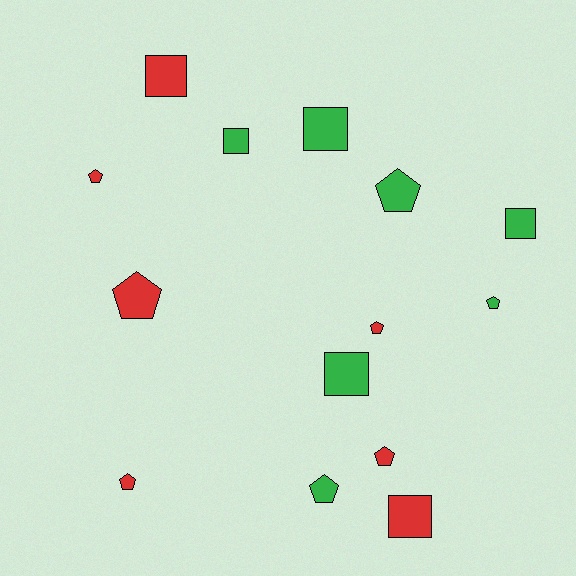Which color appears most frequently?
Red, with 7 objects.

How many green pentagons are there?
There are 3 green pentagons.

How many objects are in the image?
There are 14 objects.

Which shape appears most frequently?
Pentagon, with 8 objects.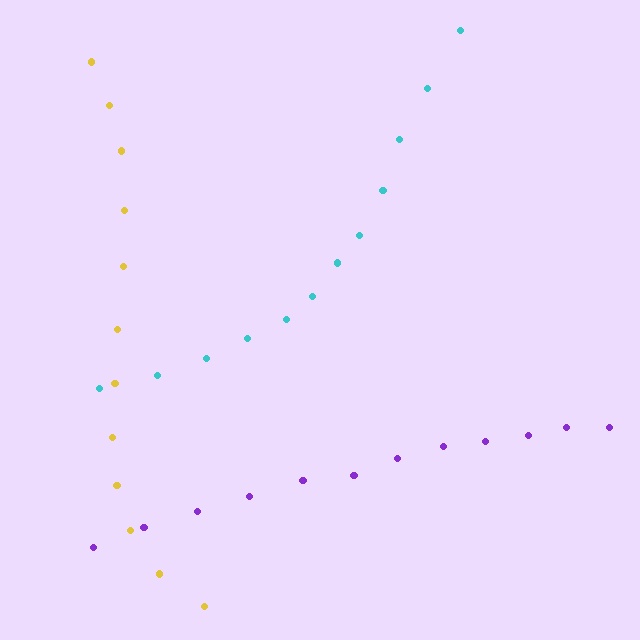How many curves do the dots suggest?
There are 3 distinct paths.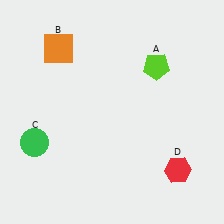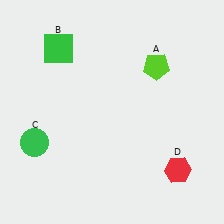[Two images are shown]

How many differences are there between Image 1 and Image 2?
There is 1 difference between the two images.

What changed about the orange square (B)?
In Image 1, B is orange. In Image 2, it changed to green.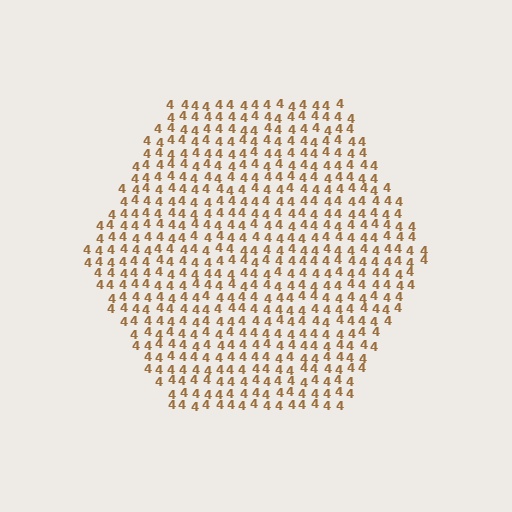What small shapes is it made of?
It is made of small digit 4's.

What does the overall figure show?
The overall figure shows a hexagon.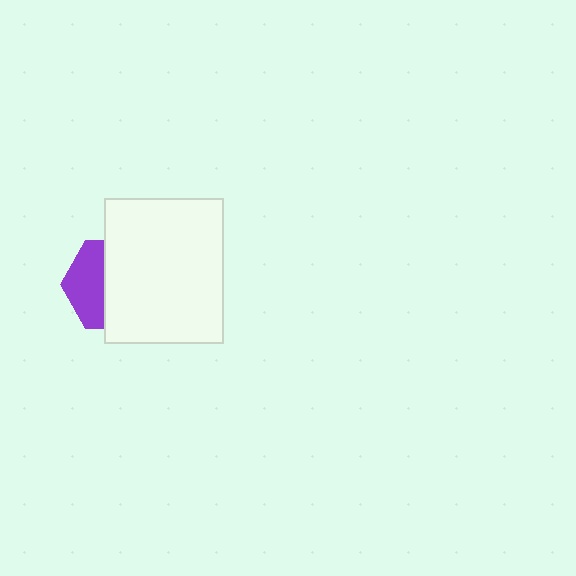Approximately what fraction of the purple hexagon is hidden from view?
Roughly 60% of the purple hexagon is hidden behind the white rectangle.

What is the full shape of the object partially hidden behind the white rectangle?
The partially hidden object is a purple hexagon.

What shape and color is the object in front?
The object in front is a white rectangle.